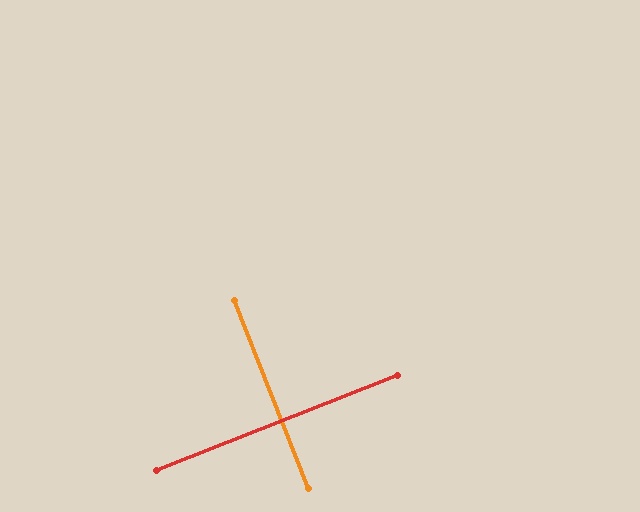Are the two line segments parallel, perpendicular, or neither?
Perpendicular — they meet at approximately 90°.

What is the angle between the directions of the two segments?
Approximately 90 degrees.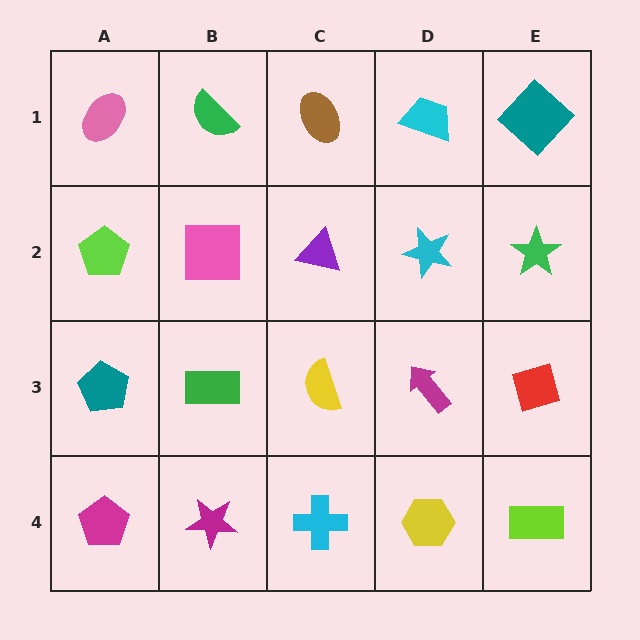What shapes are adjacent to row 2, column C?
A brown ellipse (row 1, column C), a yellow semicircle (row 3, column C), a pink square (row 2, column B), a cyan star (row 2, column D).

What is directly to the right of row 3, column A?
A green rectangle.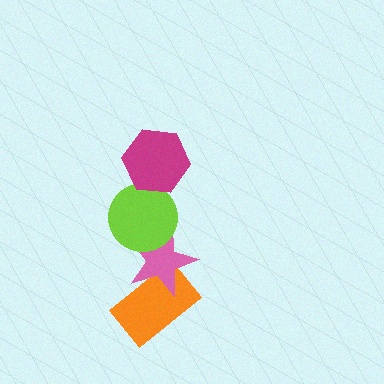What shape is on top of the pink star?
The lime circle is on top of the pink star.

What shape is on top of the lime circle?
The magenta hexagon is on top of the lime circle.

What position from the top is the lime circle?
The lime circle is 2nd from the top.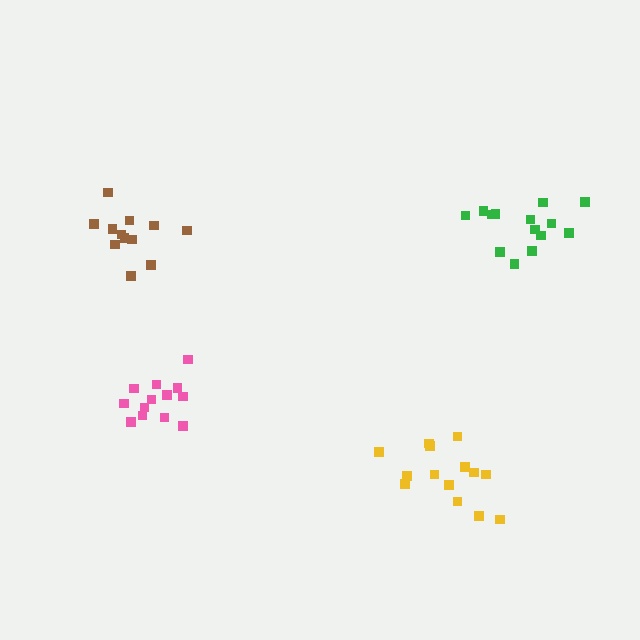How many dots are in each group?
Group 1: 13 dots, Group 2: 12 dots, Group 3: 14 dots, Group 4: 14 dots (53 total).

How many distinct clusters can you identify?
There are 4 distinct clusters.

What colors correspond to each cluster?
The clusters are colored: pink, brown, green, yellow.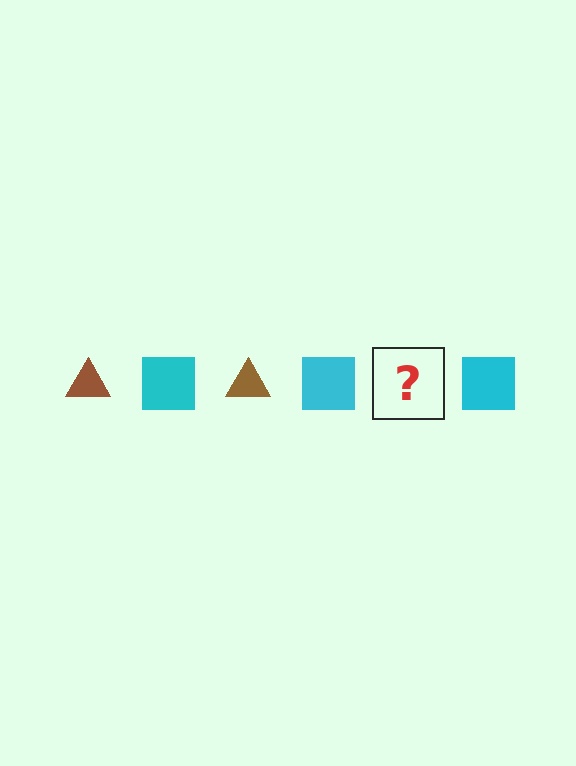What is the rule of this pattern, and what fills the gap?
The rule is that the pattern alternates between brown triangle and cyan square. The gap should be filled with a brown triangle.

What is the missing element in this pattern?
The missing element is a brown triangle.